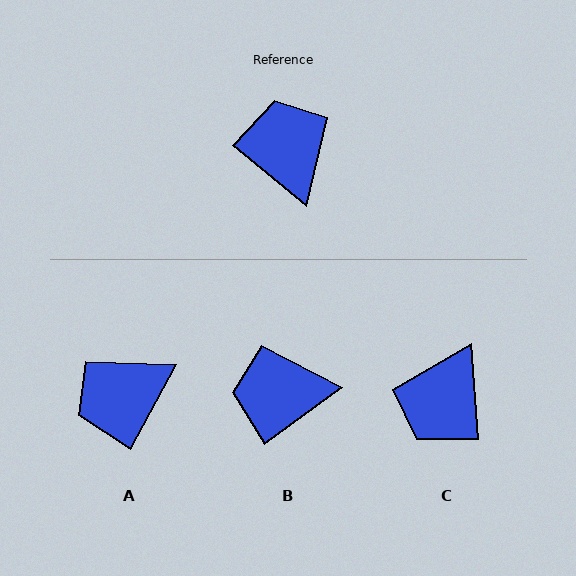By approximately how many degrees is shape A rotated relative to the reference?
Approximately 101 degrees counter-clockwise.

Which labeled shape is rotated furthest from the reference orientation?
C, about 134 degrees away.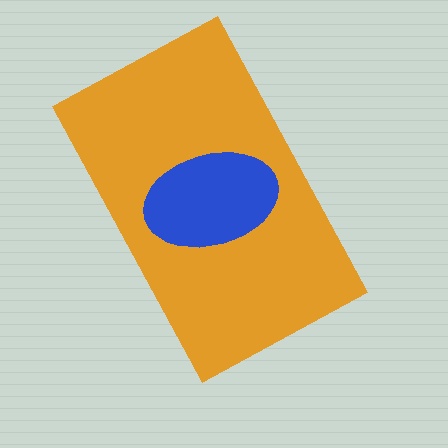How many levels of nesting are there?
2.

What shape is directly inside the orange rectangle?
The blue ellipse.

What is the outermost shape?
The orange rectangle.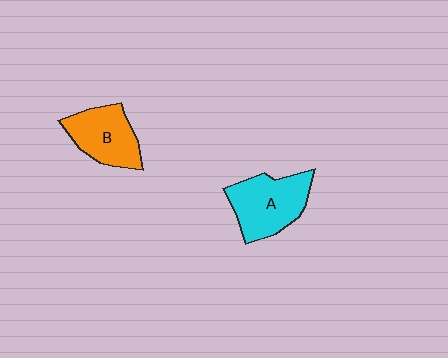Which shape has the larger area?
Shape A (cyan).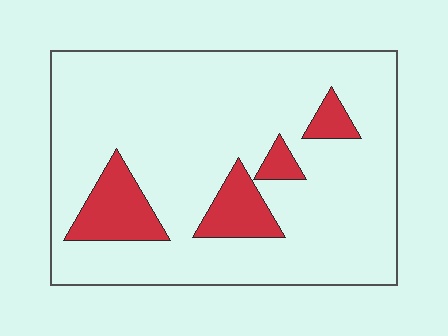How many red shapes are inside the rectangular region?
4.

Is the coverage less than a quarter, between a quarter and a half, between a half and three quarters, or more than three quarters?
Less than a quarter.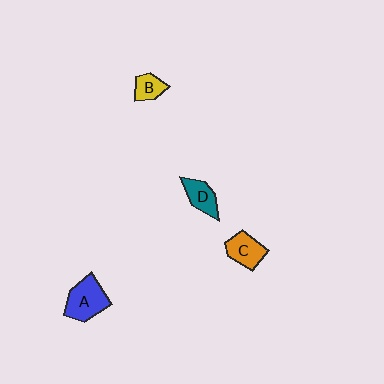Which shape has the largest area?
Shape A (blue).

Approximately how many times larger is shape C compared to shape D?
Approximately 1.2 times.